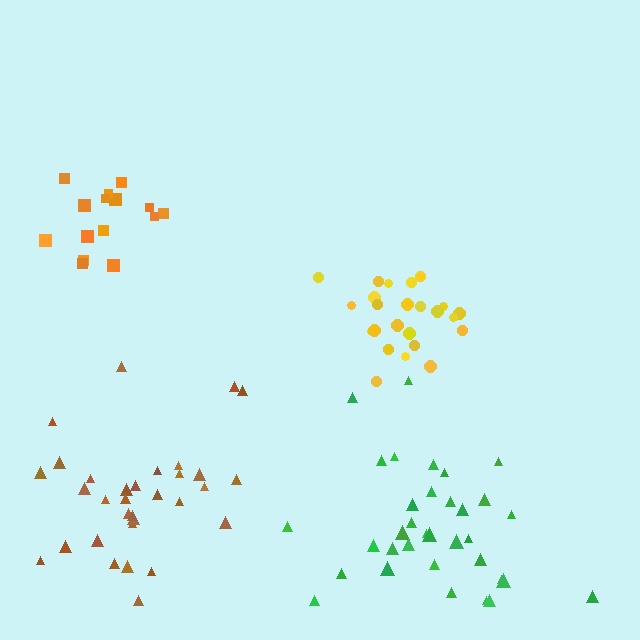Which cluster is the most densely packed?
Yellow.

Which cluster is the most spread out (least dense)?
Green.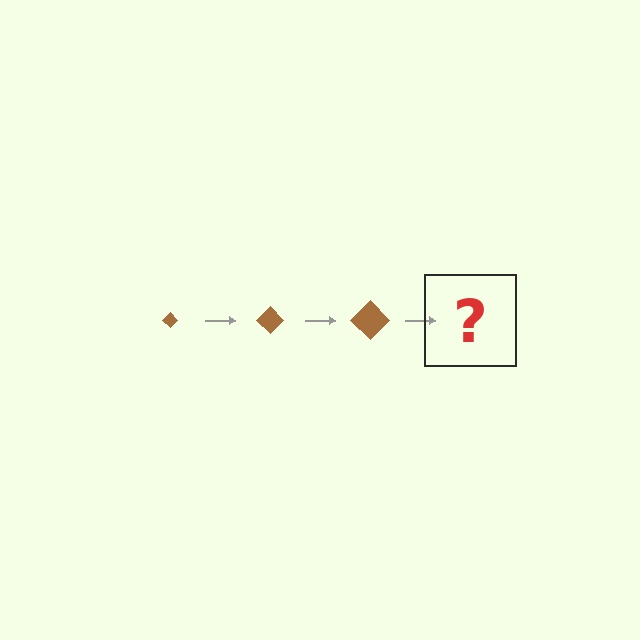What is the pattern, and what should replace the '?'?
The pattern is that the diamond gets progressively larger each step. The '?' should be a brown diamond, larger than the previous one.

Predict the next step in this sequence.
The next step is a brown diamond, larger than the previous one.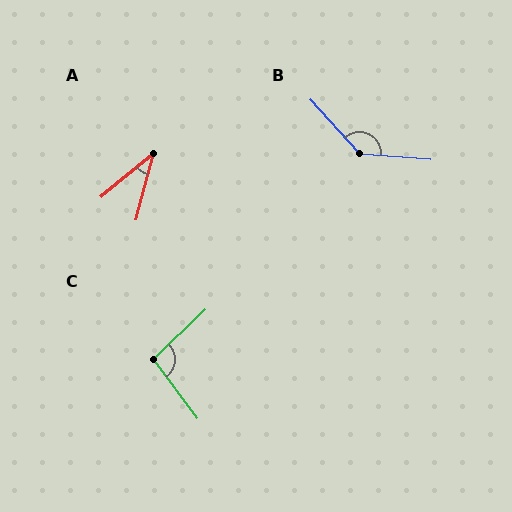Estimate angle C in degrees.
Approximately 97 degrees.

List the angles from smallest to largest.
A (36°), C (97°), B (137°).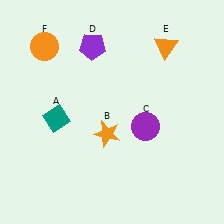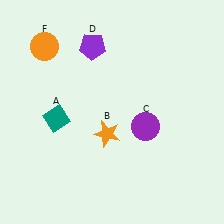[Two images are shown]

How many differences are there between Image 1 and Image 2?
There is 1 difference between the two images.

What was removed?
The orange triangle (E) was removed in Image 2.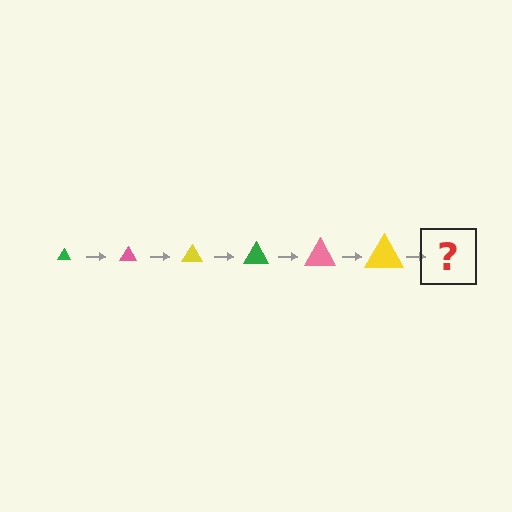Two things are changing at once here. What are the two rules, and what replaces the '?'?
The two rules are that the triangle grows larger each step and the color cycles through green, pink, and yellow. The '?' should be a green triangle, larger than the previous one.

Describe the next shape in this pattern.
It should be a green triangle, larger than the previous one.